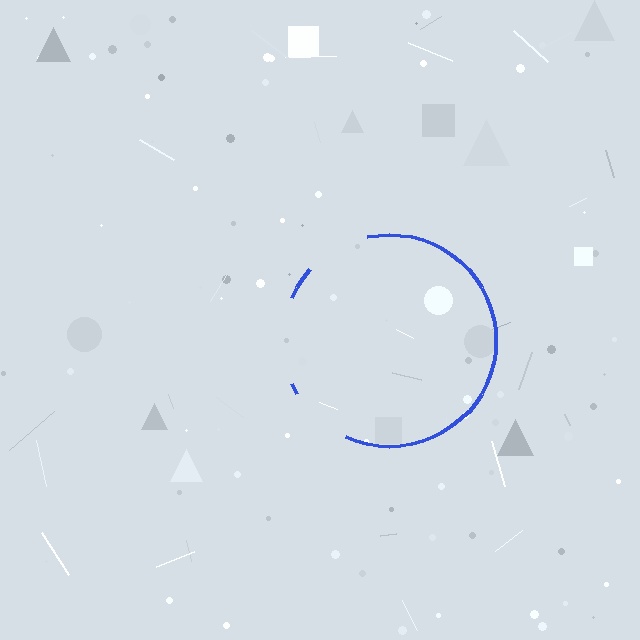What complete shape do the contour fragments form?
The contour fragments form a circle.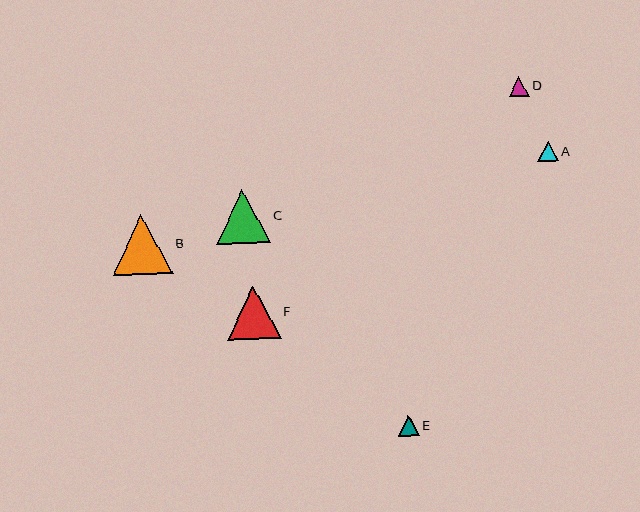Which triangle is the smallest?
Triangle D is the smallest with a size of approximately 20 pixels.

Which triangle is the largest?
Triangle B is the largest with a size of approximately 60 pixels.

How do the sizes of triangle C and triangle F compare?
Triangle C and triangle F are approximately the same size.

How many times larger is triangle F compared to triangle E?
Triangle F is approximately 2.5 times the size of triangle E.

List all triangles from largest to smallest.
From largest to smallest: B, C, F, E, A, D.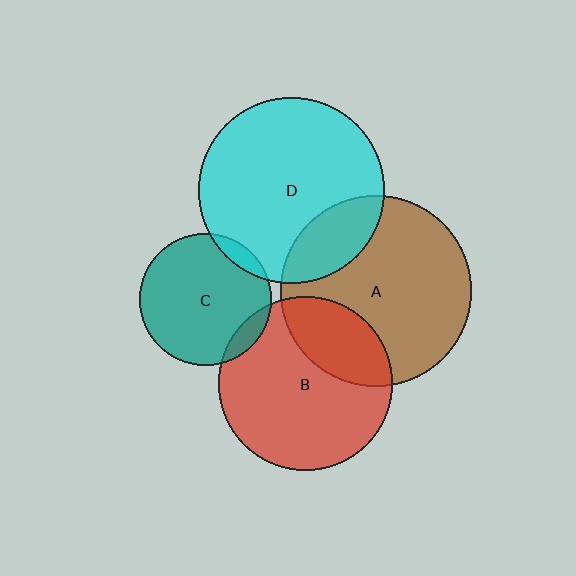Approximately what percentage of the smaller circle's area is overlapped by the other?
Approximately 10%.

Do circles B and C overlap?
Yes.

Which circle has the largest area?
Circle A (brown).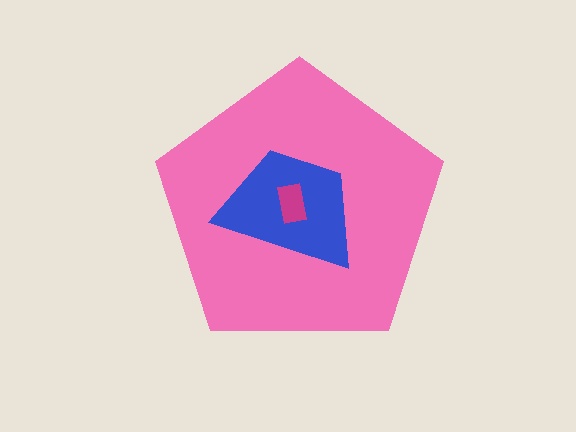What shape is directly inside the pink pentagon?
The blue trapezoid.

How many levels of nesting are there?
3.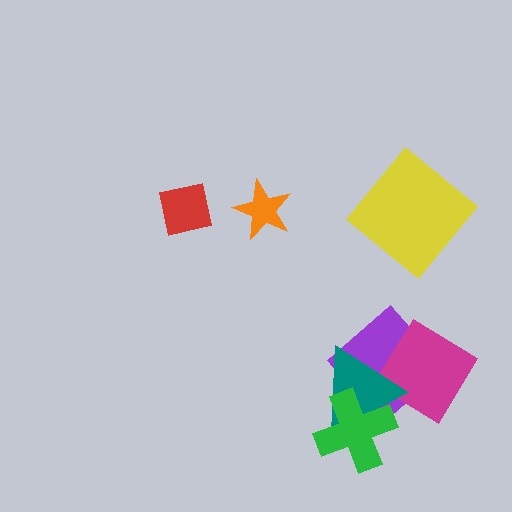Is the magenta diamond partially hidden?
Yes, it is partially covered by another shape.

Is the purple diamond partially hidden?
Yes, it is partially covered by another shape.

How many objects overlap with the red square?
0 objects overlap with the red square.